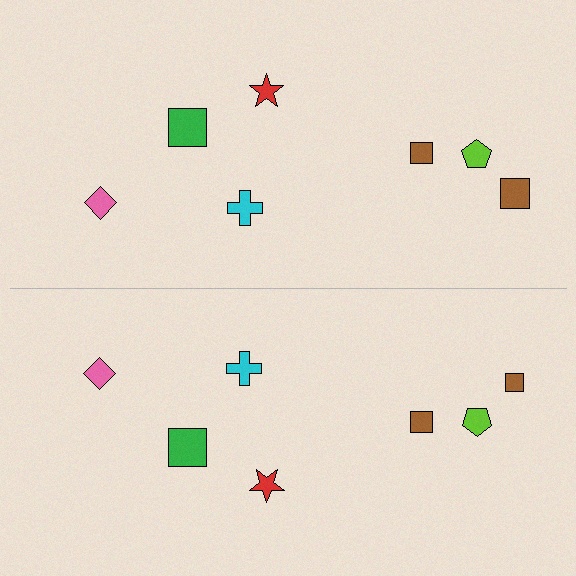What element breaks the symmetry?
The brown square on the bottom side has a different size than its mirror counterpart.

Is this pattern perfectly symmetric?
No, the pattern is not perfectly symmetric. The brown square on the bottom side has a different size than its mirror counterpart.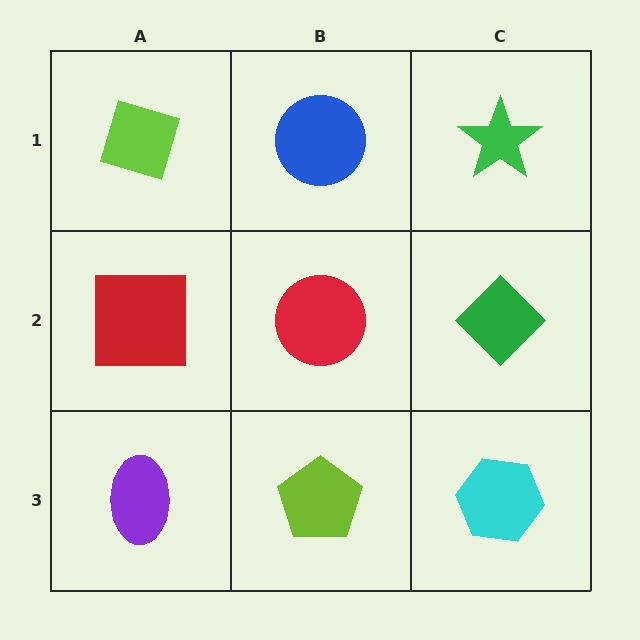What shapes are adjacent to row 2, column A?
A lime diamond (row 1, column A), a purple ellipse (row 3, column A), a red circle (row 2, column B).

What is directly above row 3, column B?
A red circle.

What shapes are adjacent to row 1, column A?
A red square (row 2, column A), a blue circle (row 1, column B).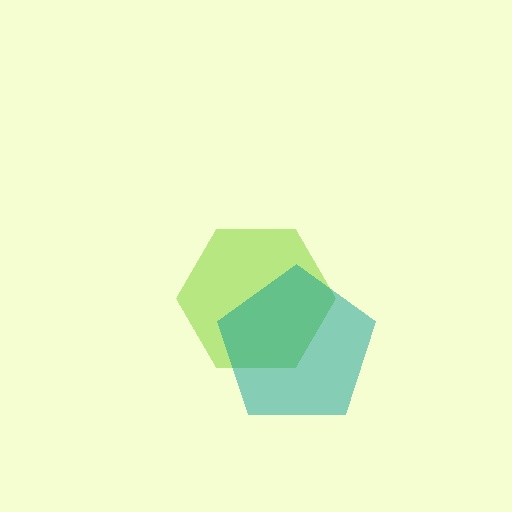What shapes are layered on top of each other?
The layered shapes are: a lime hexagon, a teal pentagon.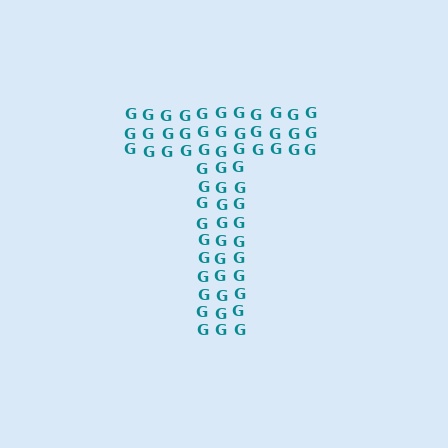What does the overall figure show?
The overall figure shows the letter T.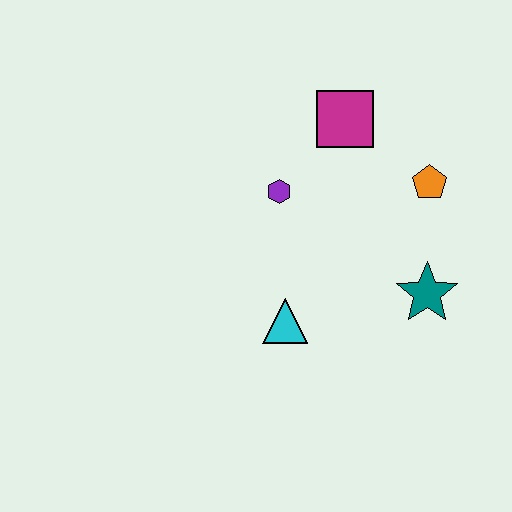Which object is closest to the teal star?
The orange pentagon is closest to the teal star.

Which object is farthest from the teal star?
The magenta square is farthest from the teal star.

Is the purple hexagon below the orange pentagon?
Yes